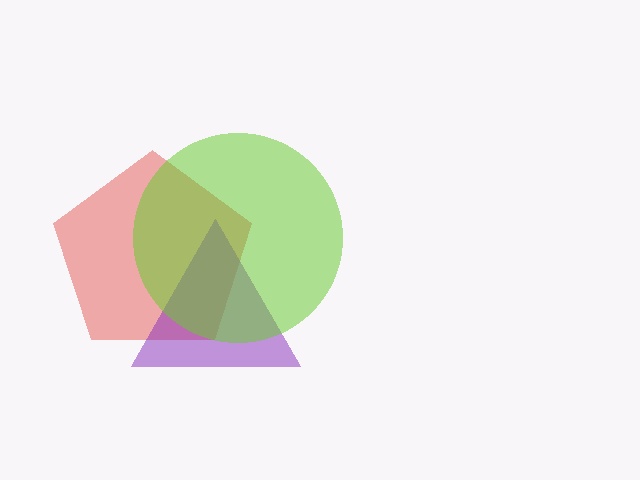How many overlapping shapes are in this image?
There are 3 overlapping shapes in the image.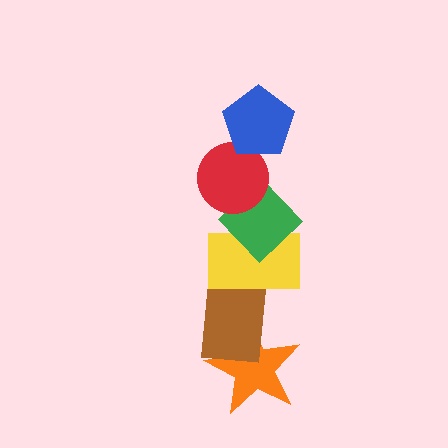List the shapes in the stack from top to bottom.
From top to bottom: the blue pentagon, the red circle, the green diamond, the yellow rectangle, the brown rectangle, the orange star.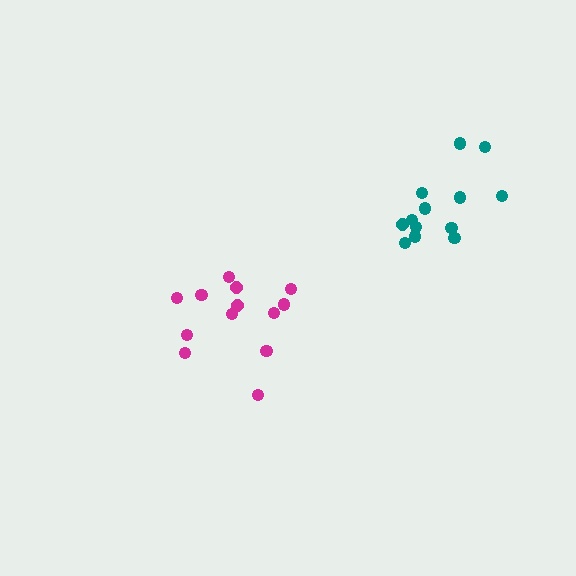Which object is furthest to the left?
The magenta cluster is leftmost.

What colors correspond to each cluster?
The clusters are colored: teal, magenta.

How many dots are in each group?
Group 1: 13 dots, Group 2: 13 dots (26 total).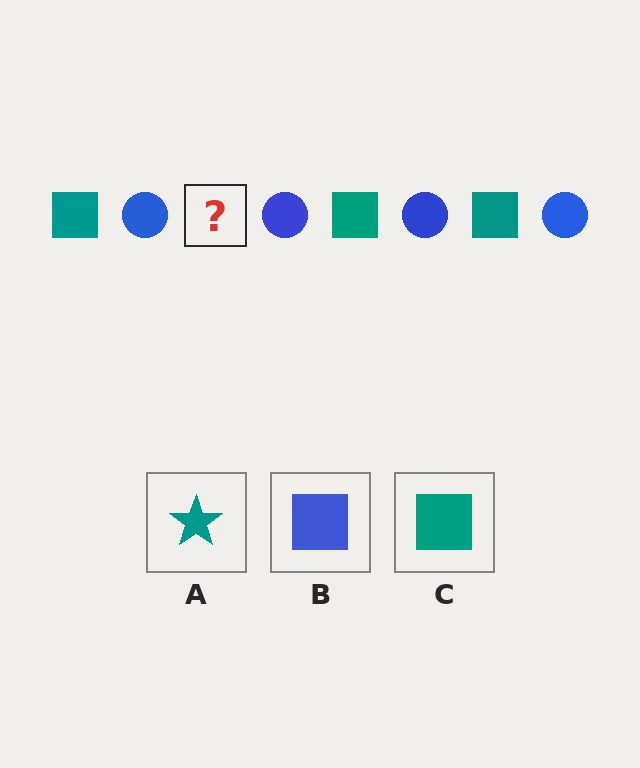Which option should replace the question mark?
Option C.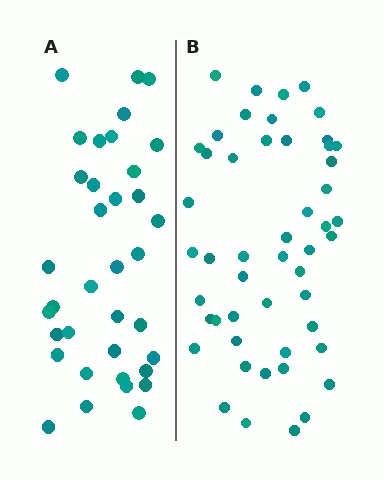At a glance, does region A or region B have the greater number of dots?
Region B (the right region) has more dots.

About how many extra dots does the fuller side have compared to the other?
Region B has approximately 15 more dots than region A.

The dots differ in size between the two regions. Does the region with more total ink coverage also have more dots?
No. Region A has more total ink coverage because its dots are larger, but region B actually contains more individual dots. Total area can be misleading — the number of items is what matters here.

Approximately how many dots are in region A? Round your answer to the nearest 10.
About 40 dots. (The exact count is 36, which rounds to 40.)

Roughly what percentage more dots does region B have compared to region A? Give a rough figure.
About 40% more.